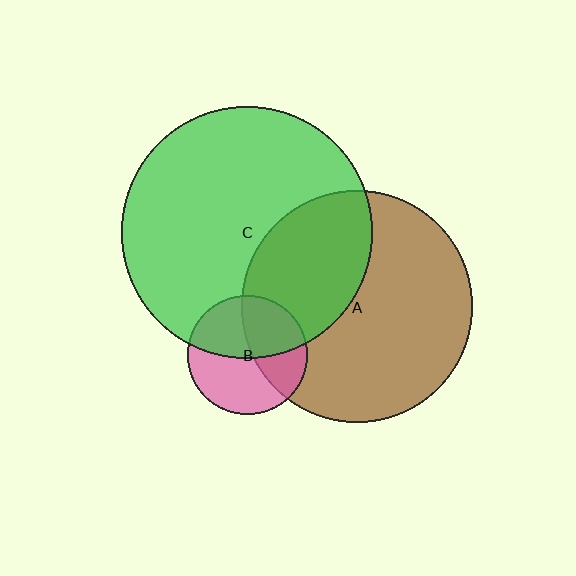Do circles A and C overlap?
Yes.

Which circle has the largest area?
Circle C (green).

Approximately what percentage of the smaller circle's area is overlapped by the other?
Approximately 35%.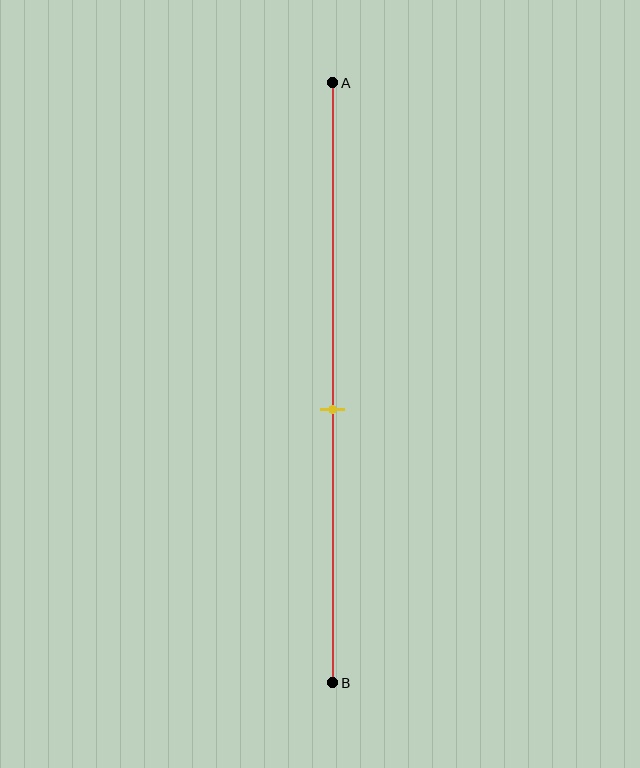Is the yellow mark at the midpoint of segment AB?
No, the mark is at about 55% from A, not at the 50% midpoint.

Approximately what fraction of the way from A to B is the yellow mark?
The yellow mark is approximately 55% of the way from A to B.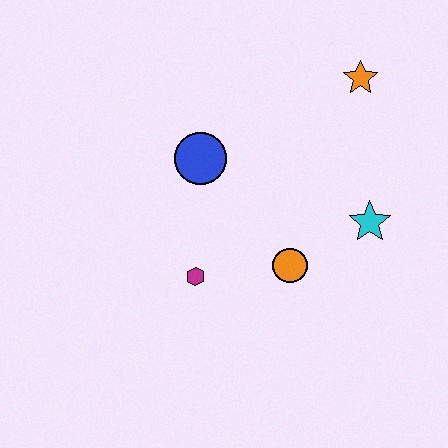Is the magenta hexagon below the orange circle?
Yes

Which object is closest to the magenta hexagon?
The orange circle is closest to the magenta hexagon.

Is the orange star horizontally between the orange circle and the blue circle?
No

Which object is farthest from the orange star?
The magenta hexagon is farthest from the orange star.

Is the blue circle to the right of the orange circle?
No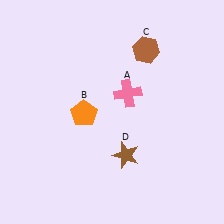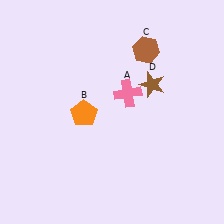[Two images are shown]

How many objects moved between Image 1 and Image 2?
1 object moved between the two images.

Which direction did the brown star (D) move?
The brown star (D) moved up.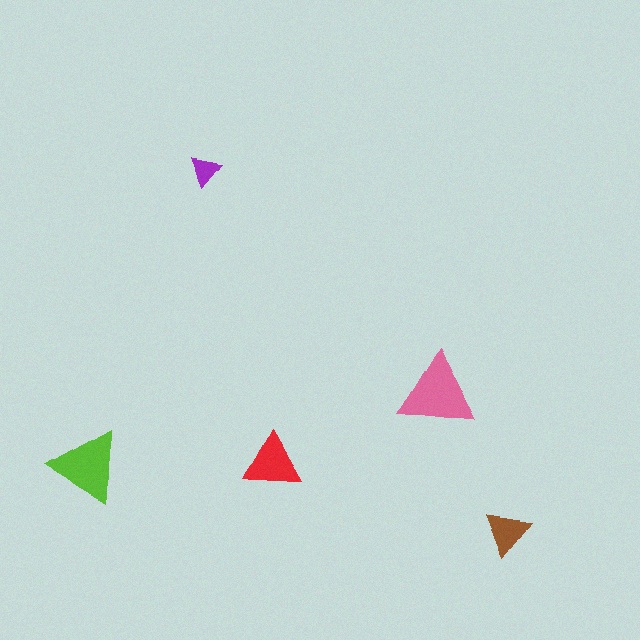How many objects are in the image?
There are 5 objects in the image.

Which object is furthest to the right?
The brown triangle is rightmost.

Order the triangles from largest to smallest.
the pink one, the lime one, the red one, the brown one, the purple one.